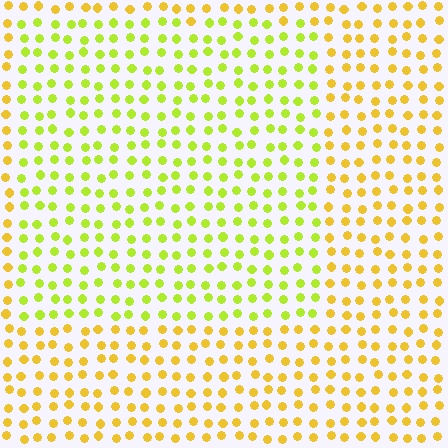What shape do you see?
I see a rectangle.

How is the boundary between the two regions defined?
The boundary is defined purely by a slight shift in hue (about 33 degrees). Spacing, size, and orientation are identical on both sides.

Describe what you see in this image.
The image is filled with small yellow elements in a uniform arrangement. A rectangle-shaped region is visible where the elements are tinted to a slightly different hue, forming a subtle color boundary.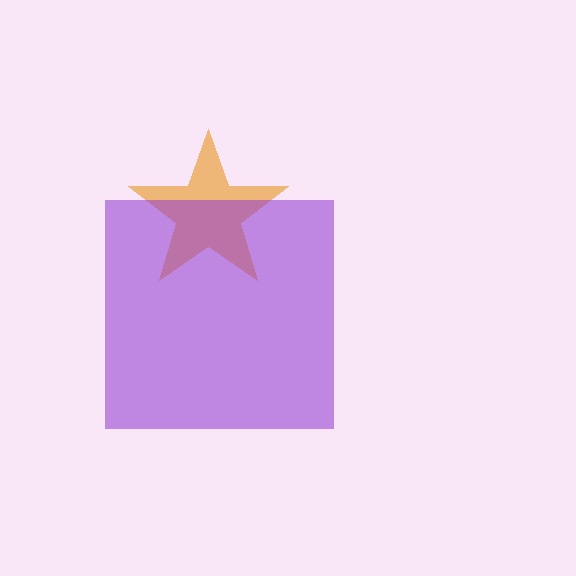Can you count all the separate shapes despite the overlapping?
Yes, there are 2 separate shapes.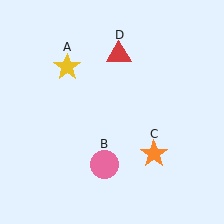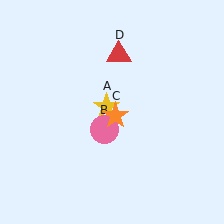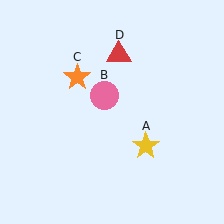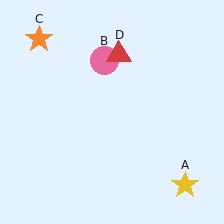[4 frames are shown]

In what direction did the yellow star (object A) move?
The yellow star (object A) moved down and to the right.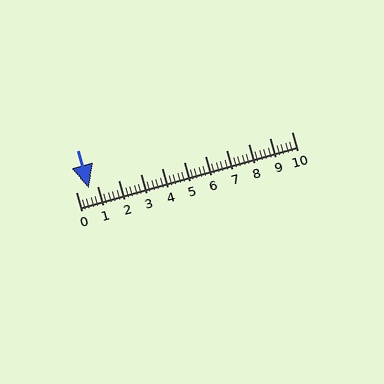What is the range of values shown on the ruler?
The ruler shows values from 0 to 10.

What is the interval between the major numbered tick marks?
The major tick marks are spaced 1 units apart.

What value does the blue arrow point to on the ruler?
The blue arrow points to approximately 0.6.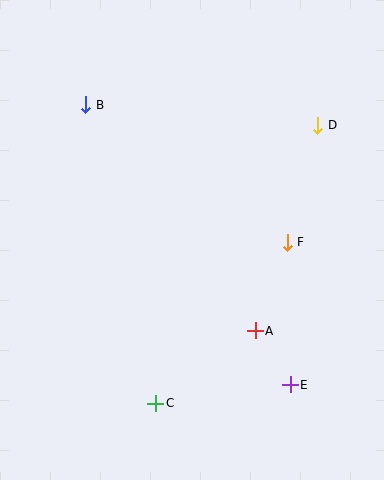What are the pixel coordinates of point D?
Point D is at (318, 125).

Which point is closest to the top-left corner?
Point B is closest to the top-left corner.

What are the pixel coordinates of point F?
Point F is at (287, 242).